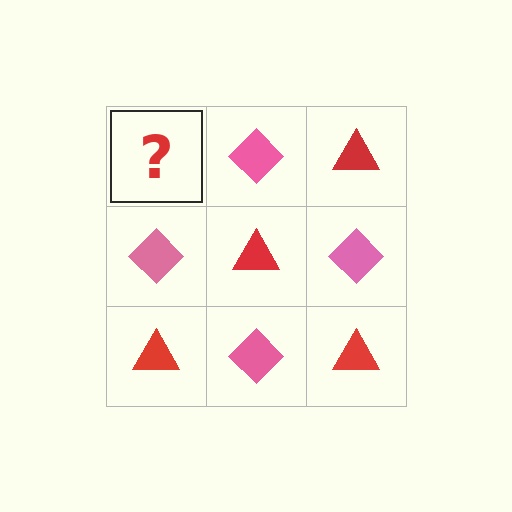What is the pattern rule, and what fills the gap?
The rule is that it alternates red triangle and pink diamond in a checkerboard pattern. The gap should be filled with a red triangle.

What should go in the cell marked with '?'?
The missing cell should contain a red triangle.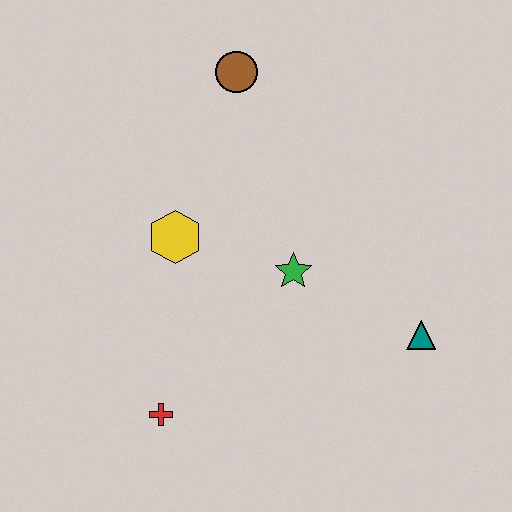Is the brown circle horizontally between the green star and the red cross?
Yes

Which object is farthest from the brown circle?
The red cross is farthest from the brown circle.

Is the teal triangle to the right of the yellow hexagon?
Yes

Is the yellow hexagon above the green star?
Yes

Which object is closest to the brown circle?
The yellow hexagon is closest to the brown circle.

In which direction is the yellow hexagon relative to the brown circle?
The yellow hexagon is below the brown circle.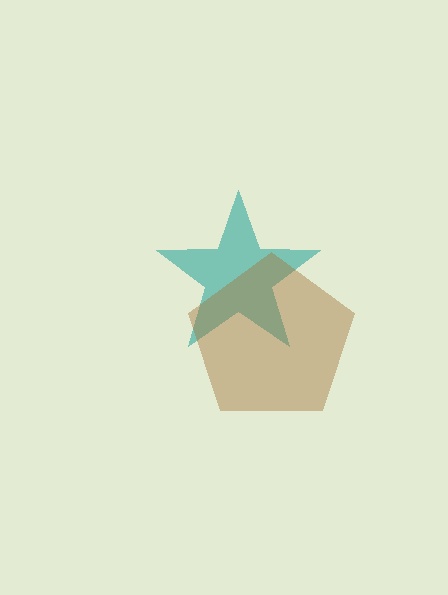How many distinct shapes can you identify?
There are 2 distinct shapes: a teal star, a brown pentagon.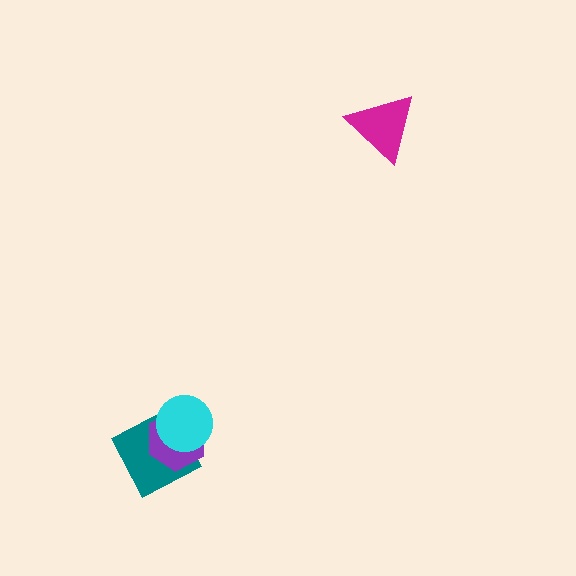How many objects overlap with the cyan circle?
2 objects overlap with the cyan circle.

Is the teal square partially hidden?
Yes, it is partially covered by another shape.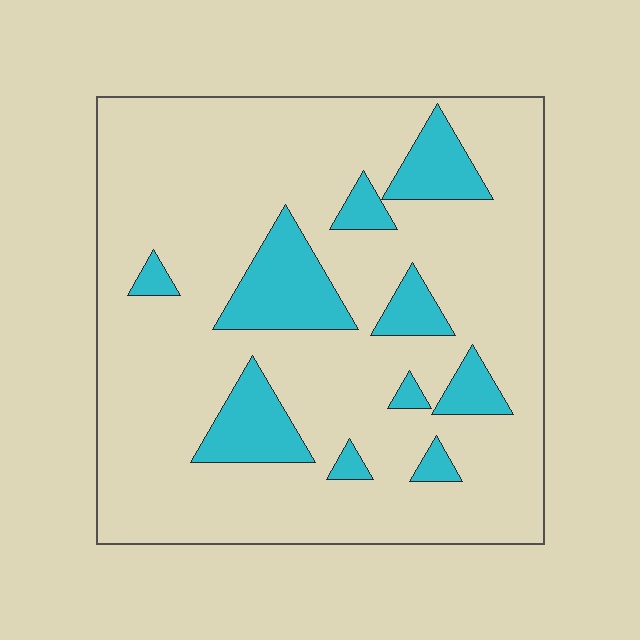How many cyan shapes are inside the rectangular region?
10.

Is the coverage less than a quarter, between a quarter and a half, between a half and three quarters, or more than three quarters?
Less than a quarter.